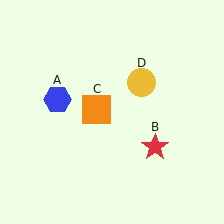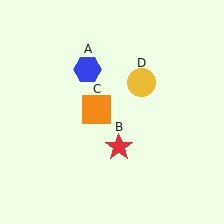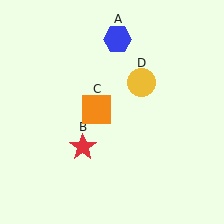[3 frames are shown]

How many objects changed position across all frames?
2 objects changed position: blue hexagon (object A), red star (object B).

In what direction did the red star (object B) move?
The red star (object B) moved left.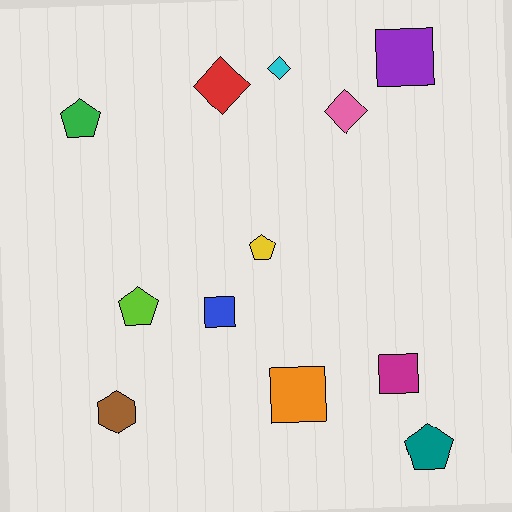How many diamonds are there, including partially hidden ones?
There are 3 diamonds.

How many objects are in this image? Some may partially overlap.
There are 12 objects.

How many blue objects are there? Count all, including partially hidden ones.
There is 1 blue object.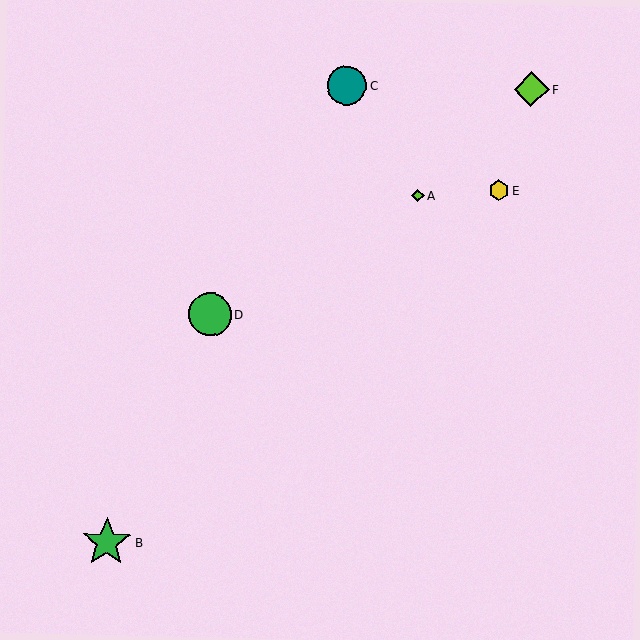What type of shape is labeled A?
Shape A is a lime diamond.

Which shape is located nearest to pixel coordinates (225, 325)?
The green circle (labeled D) at (210, 315) is nearest to that location.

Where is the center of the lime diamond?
The center of the lime diamond is at (531, 89).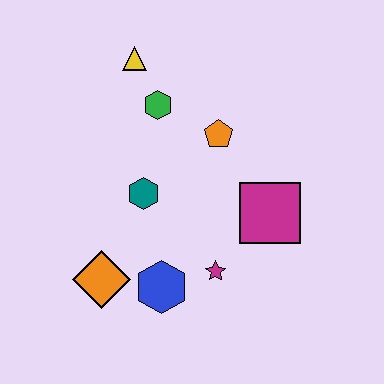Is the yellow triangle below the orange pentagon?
No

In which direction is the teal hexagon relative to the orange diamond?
The teal hexagon is above the orange diamond.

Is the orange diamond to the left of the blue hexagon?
Yes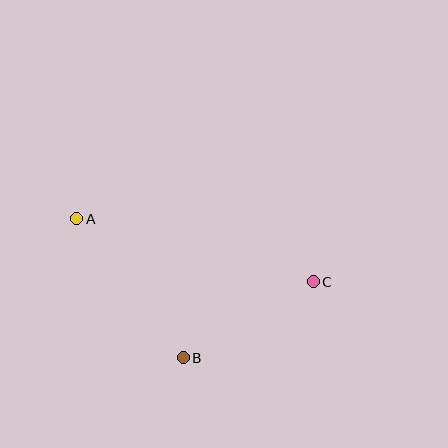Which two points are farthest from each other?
Points A and C are farthest from each other.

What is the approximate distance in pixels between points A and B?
The distance between A and B is approximately 175 pixels.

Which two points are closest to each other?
Points B and C are closest to each other.